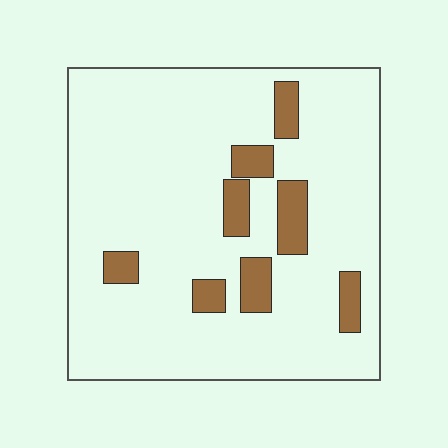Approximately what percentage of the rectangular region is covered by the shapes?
Approximately 10%.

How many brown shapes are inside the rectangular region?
8.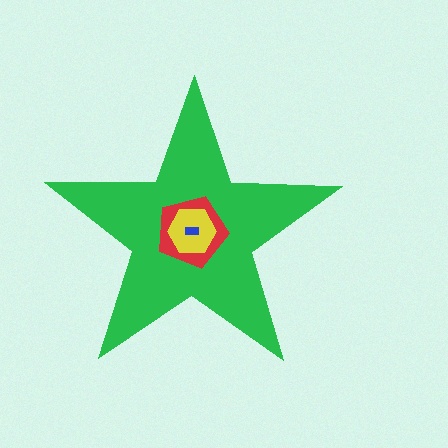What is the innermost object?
The blue rectangle.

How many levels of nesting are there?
4.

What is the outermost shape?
The green star.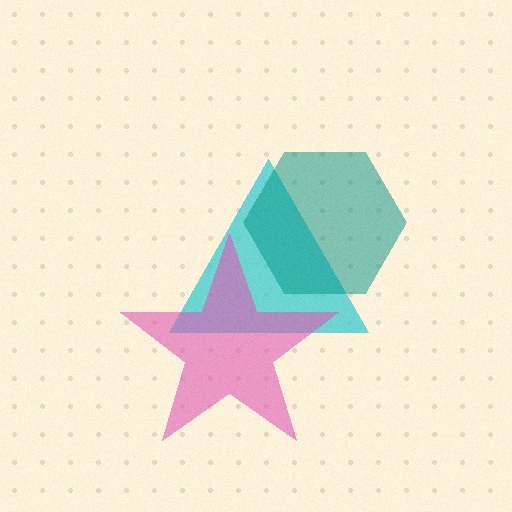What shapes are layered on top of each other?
The layered shapes are: a cyan triangle, a teal hexagon, a pink star.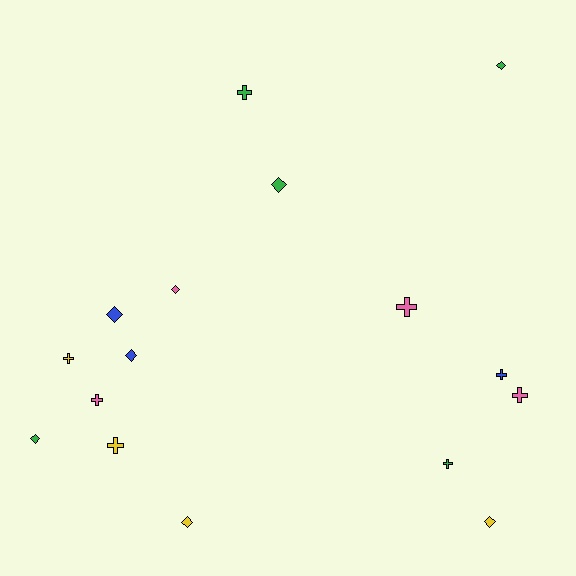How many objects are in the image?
There are 16 objects.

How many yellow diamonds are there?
There are 2 yellow diamonds.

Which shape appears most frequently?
Diamond, with 8 objects.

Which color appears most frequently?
Green, with 5 objects.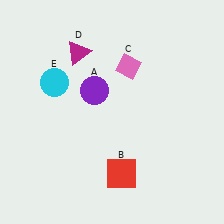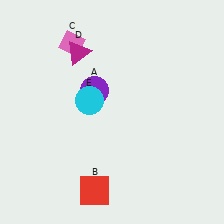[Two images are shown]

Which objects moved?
The objects that moved are: the red square (B), the pink diamond (C), the cyan circle (E).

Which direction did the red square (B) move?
The red square (B) moved left.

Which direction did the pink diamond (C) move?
The pink diamond (C) moved left.